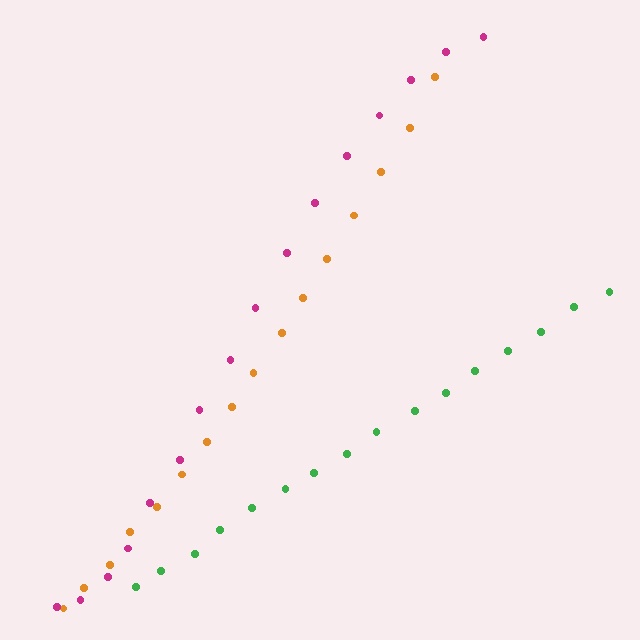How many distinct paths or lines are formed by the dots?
There are 3 distinct paths.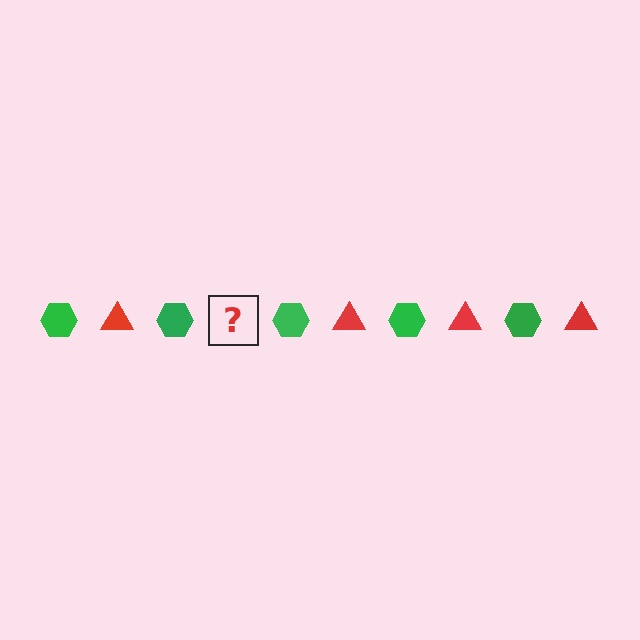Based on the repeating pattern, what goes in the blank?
The blank should be a red triangle.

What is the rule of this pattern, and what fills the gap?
The rule is that the pattern alternates between green hexagon and red triangle. The gap should be filled with a red triangle.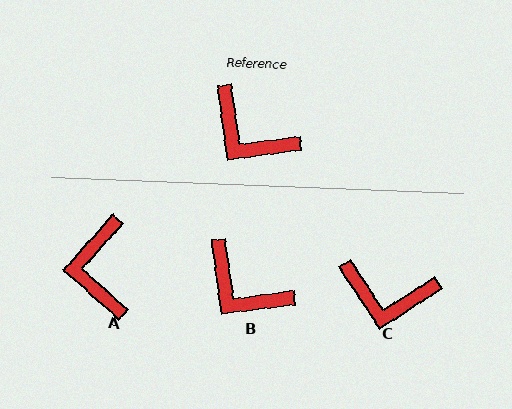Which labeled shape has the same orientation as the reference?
B.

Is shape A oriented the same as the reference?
No, it is off by about 50 degrees.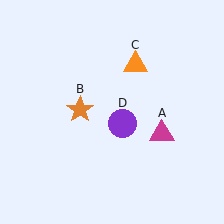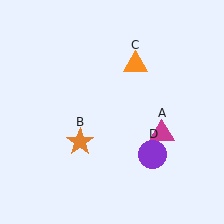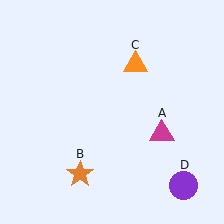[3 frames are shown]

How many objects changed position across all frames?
2 objects changed position: orange star (object B), purple circle (object D).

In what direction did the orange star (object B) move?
The orange star (object B) moved down.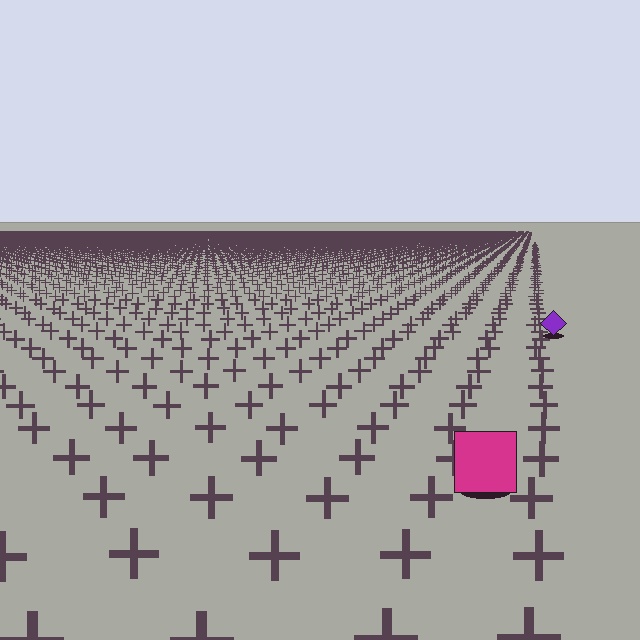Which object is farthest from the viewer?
The purple diamond is farthest from the viewer. It appears smaller and the ground texture around it is denser.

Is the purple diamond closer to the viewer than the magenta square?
No. The magenta square is closer — you can tell from the texture gradient: the ground texture is coarser near it.